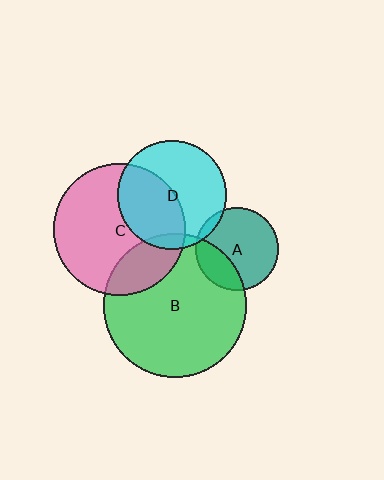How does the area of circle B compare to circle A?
Approximately 3.0 times.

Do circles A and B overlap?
Yes.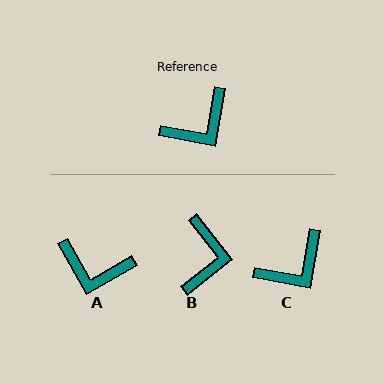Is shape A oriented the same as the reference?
No, it is off by about 50 degrees.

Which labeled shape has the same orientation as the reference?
C.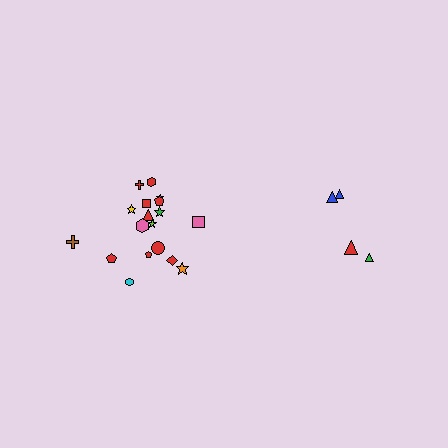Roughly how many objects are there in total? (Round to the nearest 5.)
Roughly 20 objects in total.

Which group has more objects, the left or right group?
The left group.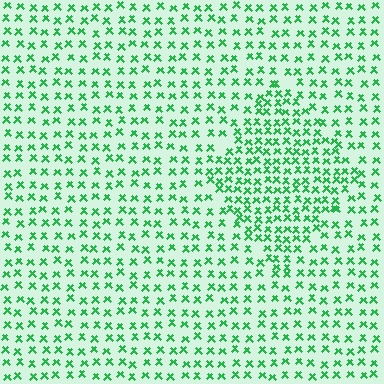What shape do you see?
I see a diamond.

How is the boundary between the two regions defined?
The boundary is defined by a change in element density (approximately 1.7x ratio). All elements are the same color, size, and shape.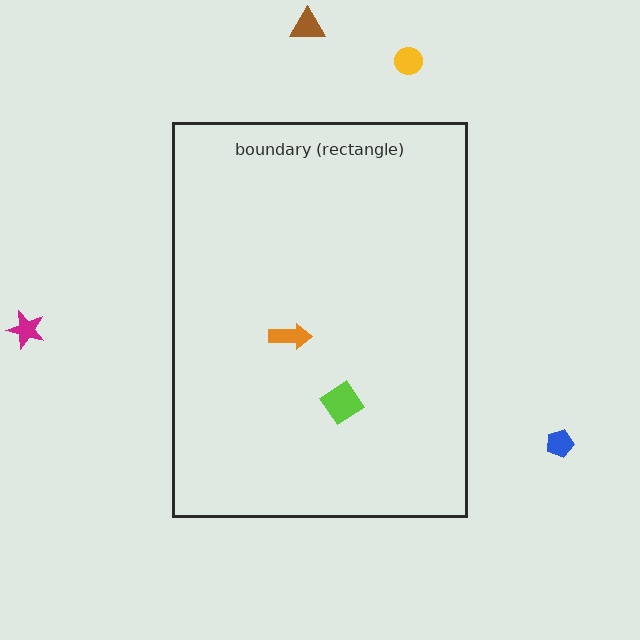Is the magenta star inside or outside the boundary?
Outside.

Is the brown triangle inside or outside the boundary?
Outside.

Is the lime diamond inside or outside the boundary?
Inside.